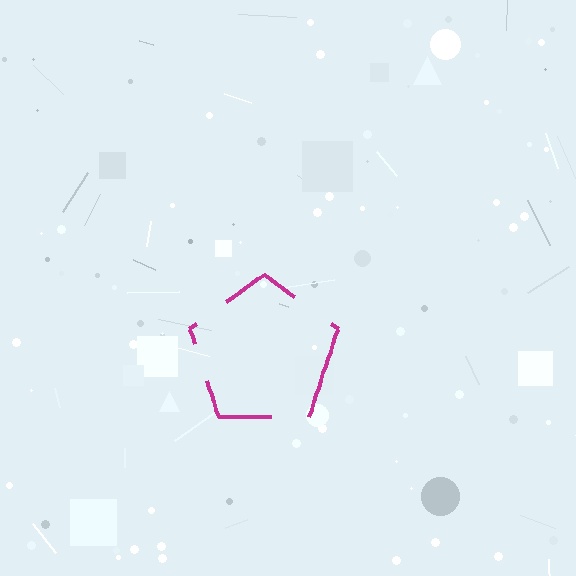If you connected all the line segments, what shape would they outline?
They would outline a pentagon.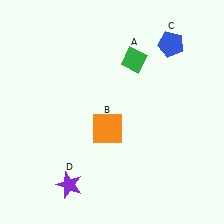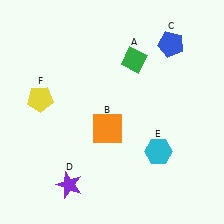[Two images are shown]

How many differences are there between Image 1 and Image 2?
There are 2 differences between the two images.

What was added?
A cyan hexagon (E), a yellow pentagon (F) were added in Image 2.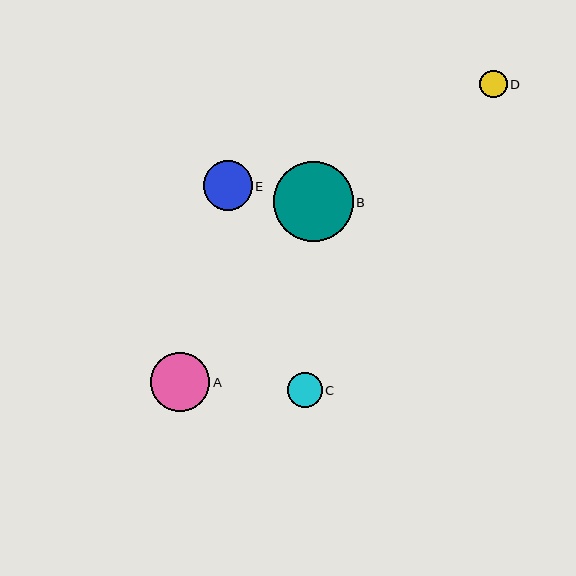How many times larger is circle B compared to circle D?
Circle B is approximately 2.9 times the size of circle D.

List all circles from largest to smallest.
From largest to smallest: B, A, E, C, D.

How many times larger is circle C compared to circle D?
Circle C is approximately 1.3 times the size of circle D.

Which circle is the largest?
Circle B is the largest with a size of approximately 80 pixels.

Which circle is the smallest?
Circle D is the smallest with a size of approximately 27 pixels.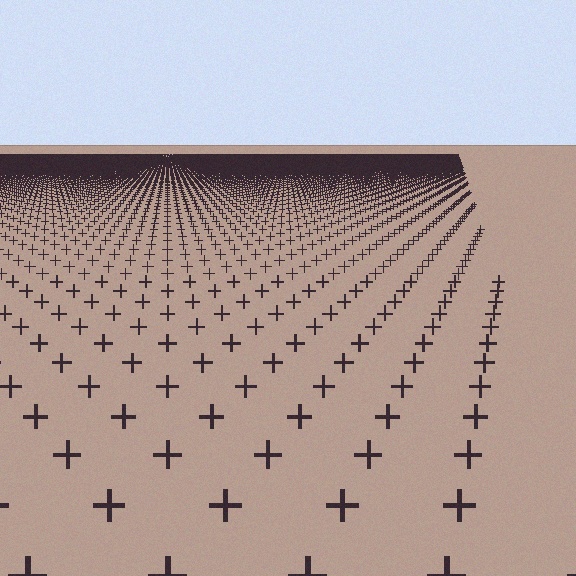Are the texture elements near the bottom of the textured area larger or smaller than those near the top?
Larger. Near the bottom, elements are closer to the viewer and appear at a bigger on-screen size.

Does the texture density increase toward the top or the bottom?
Density increases toward the top.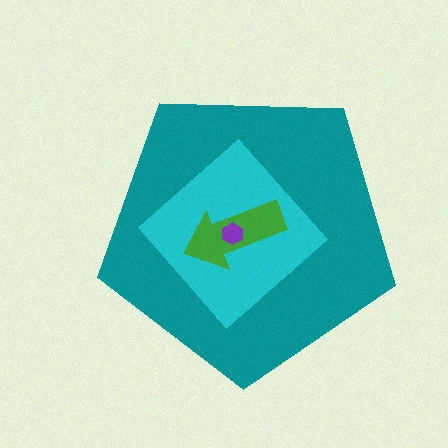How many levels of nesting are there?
4.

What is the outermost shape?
The teal pentagon.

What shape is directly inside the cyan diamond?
The green arrow.